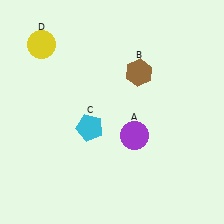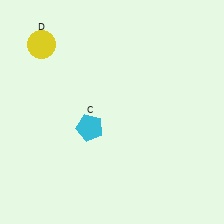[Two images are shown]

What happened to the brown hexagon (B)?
The brown hexagon (B) was removed in Image 2. It was in the top-right area of Image 1.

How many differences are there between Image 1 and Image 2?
There are 2 differences between the two images.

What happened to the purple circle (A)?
The purple circle (A) was removed in Image 2. It was in the bottom-right area of Image 1.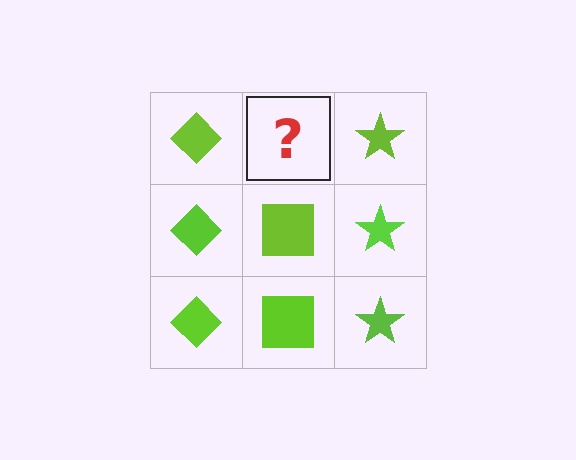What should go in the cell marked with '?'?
The missing cell should contain a lime square.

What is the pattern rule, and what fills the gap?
The rule is that each column has a consistent shape. The gap should be filled with a lime square.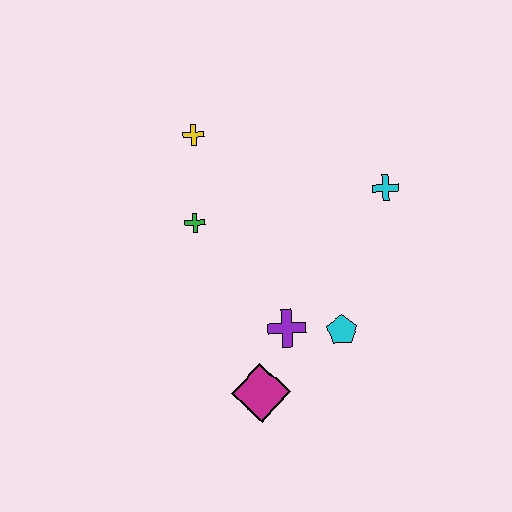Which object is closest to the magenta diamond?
The purple cross is closest to the magenta diamond.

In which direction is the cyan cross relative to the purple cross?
The cyan cross is above the purple cross.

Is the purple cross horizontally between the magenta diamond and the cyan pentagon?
Yes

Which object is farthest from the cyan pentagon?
The yellow cross is farthest from the cyan pentagon.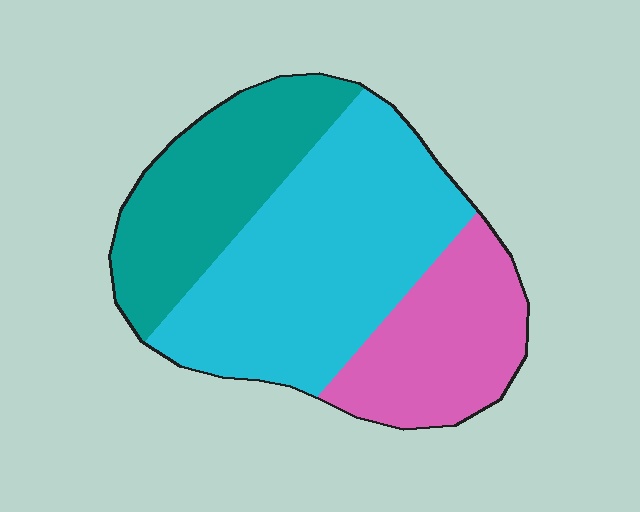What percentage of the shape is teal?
Teal takes up about one quarter (1/4) of the shape.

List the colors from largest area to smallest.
From largest to smallest: cyan, teal, pink.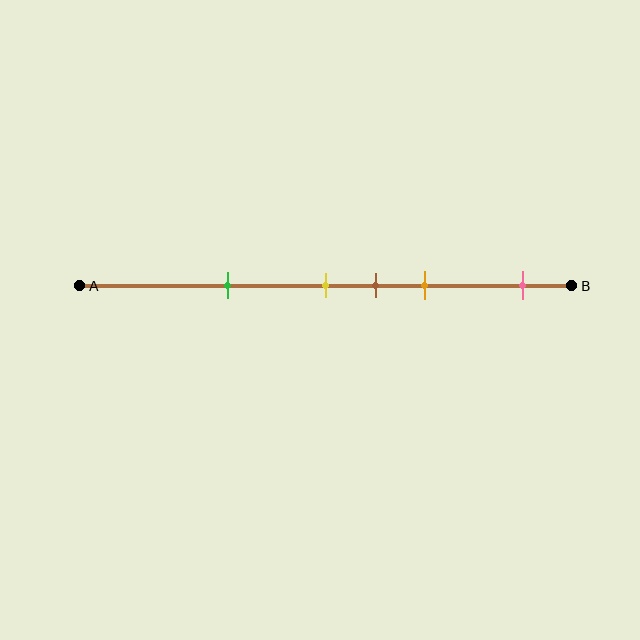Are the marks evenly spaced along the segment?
No, the marks are not evenly spaced.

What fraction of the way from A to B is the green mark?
The green mark is approximately 30% (0.3) of the way from A to B.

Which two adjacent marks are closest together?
The yellow and brown marks are the closest adjacent pair.